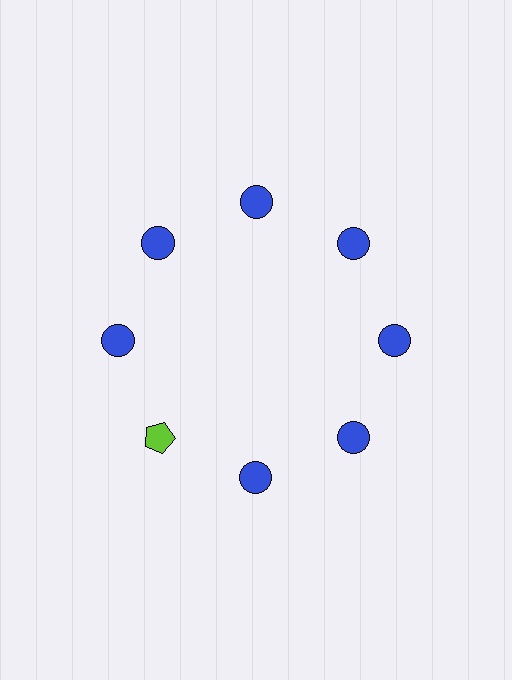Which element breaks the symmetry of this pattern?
The lime pentagon at roughly the 8 o'clock position breaks the symmetry. All other shapes are blue circles.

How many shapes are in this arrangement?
There are 8 shapes arranged in a ring pattern.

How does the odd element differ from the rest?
It differs in both color (lime instead of blue) and shape (pentagon instead of circle).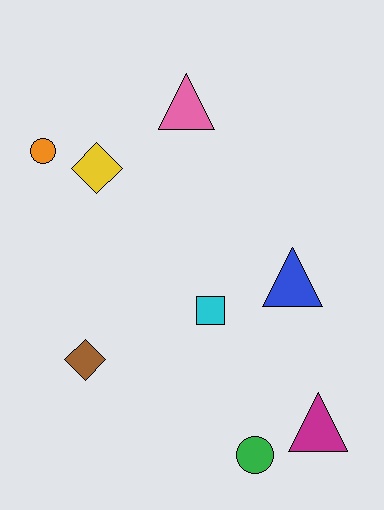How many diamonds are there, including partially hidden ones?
There are 2 diamonds.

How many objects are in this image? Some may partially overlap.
There are 8 objects.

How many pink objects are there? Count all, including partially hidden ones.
There is 1 pink object.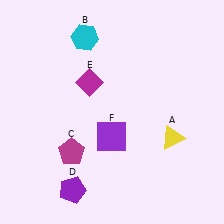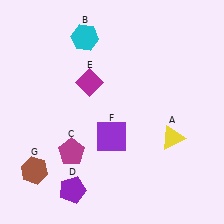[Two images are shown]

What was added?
A brown hexagon (G) was added in Image 2.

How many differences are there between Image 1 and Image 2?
There is 1 difference between the two images.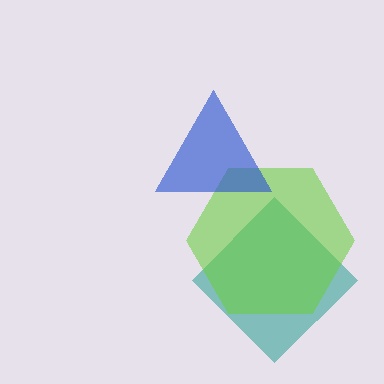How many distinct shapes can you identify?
There are 3 distinct shapes: a teal diamond, a lime hexagon, a blue triangle.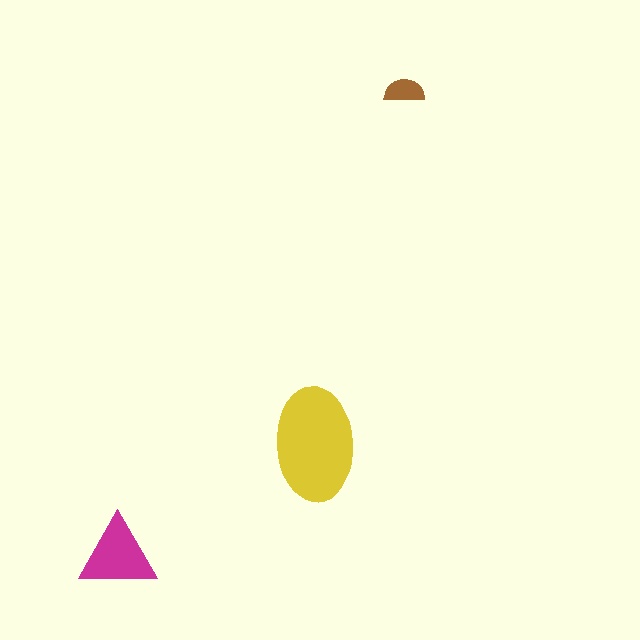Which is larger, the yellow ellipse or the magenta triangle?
The yellow ellipse.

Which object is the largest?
The yellow ellipse.